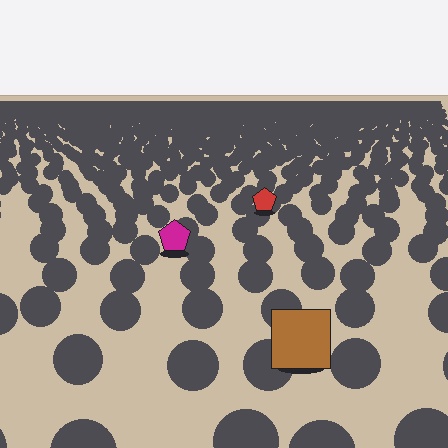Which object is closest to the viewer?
The brown square is closest. The texture marks near it are larger and more spread out.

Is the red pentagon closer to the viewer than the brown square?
No. The brown square is closer — you can tell from the texture gradient: the ground texture is coarser near it.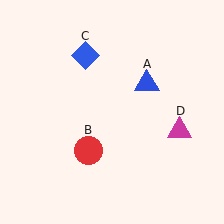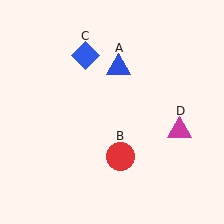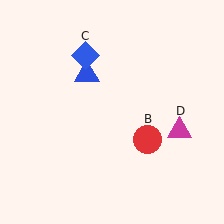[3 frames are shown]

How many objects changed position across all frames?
2 objects changed position: blue triangle (object A), red circle (object B).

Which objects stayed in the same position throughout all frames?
Blue diamond (object C) and magenta triangle (object D) remained stationary.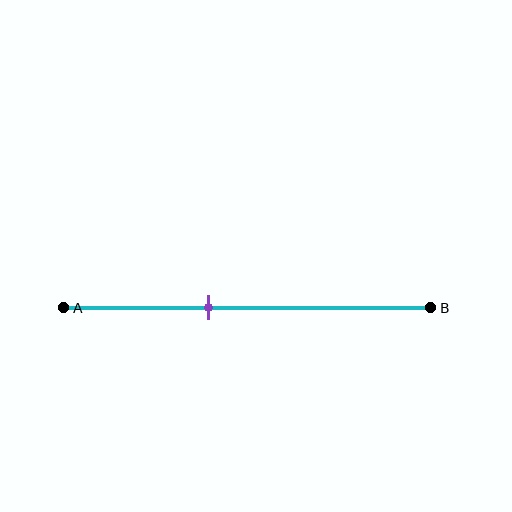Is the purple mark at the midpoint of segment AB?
No, the mark is at about 40% from A, not at the 50% midpoint.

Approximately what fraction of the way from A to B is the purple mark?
The purple mark is approximately 40% of the way from A to B.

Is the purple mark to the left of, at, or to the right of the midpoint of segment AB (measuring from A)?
The purple mark is to the left of the midpoint of segment AB.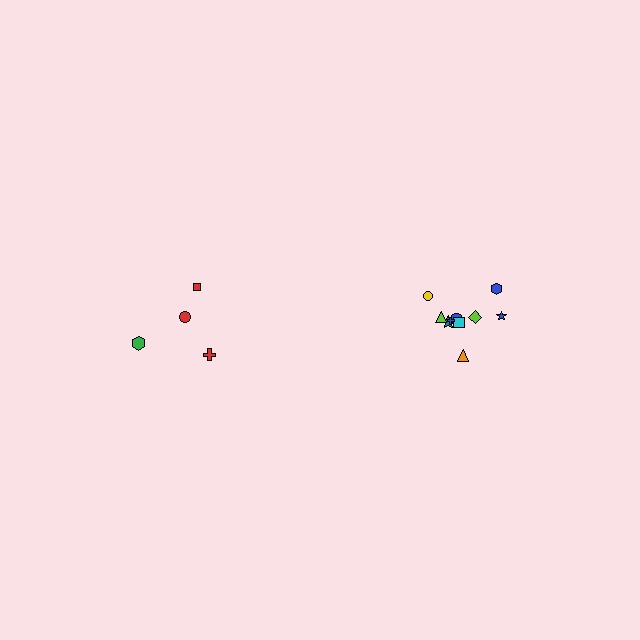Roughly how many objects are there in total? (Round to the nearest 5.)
Roughly 15 objects in total.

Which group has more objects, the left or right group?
The right group.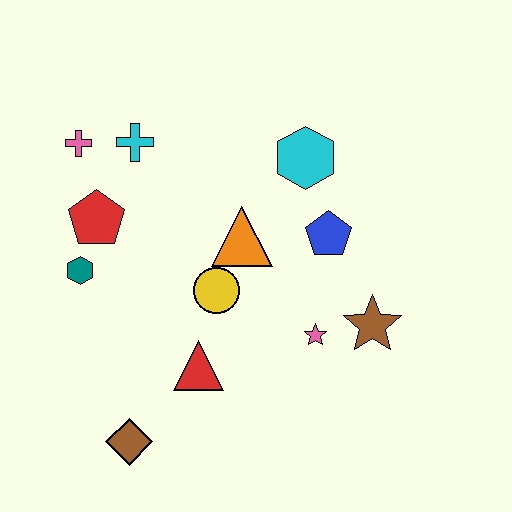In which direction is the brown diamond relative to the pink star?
The brown diamond is to the left of the pink star.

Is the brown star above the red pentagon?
No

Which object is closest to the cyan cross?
The pink cross is closest to the cyan cross.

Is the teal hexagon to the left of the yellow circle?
Yes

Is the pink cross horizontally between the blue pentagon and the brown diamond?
No